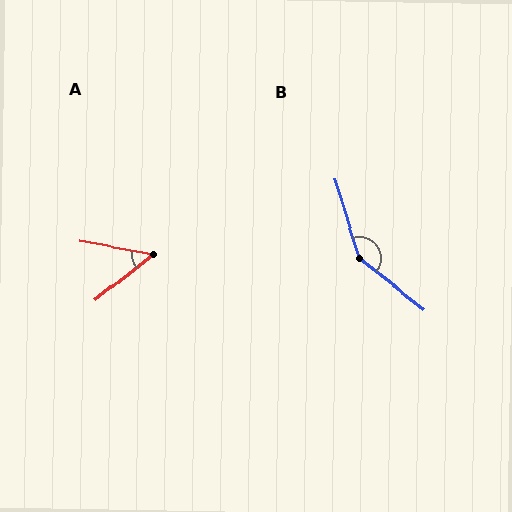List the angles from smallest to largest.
A (48°), B (146°).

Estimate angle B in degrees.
Approximately 146 degrees.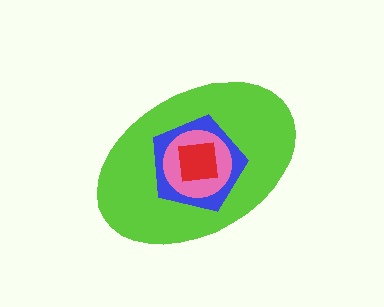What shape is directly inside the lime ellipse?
The blue pentagon.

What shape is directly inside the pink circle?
The red square.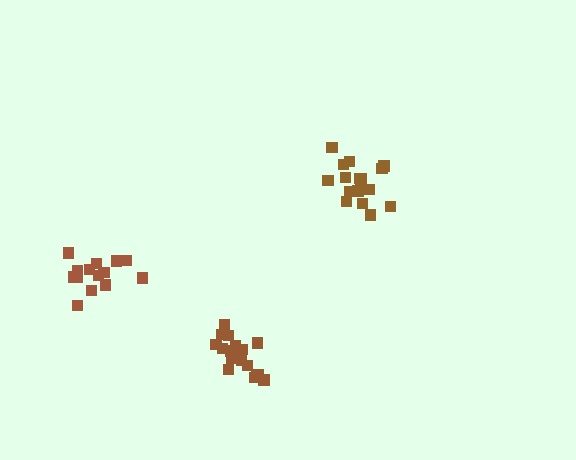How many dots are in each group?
Group 1: 14 dots, Group 2: 17 dots, Group 3: 17 dots (48 total).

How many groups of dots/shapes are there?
There are 3 groups.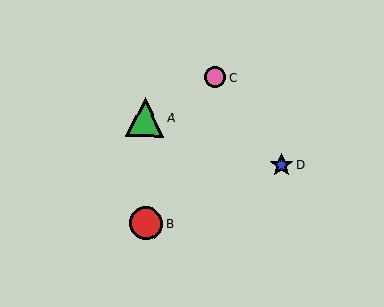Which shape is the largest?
The green triangle (labeled A) is the largest.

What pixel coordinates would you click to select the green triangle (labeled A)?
Click at (145, 117) to select the green triangle A.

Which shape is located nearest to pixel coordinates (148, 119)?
The green triangle (labeled A) at (145, 117) is nearest to that location.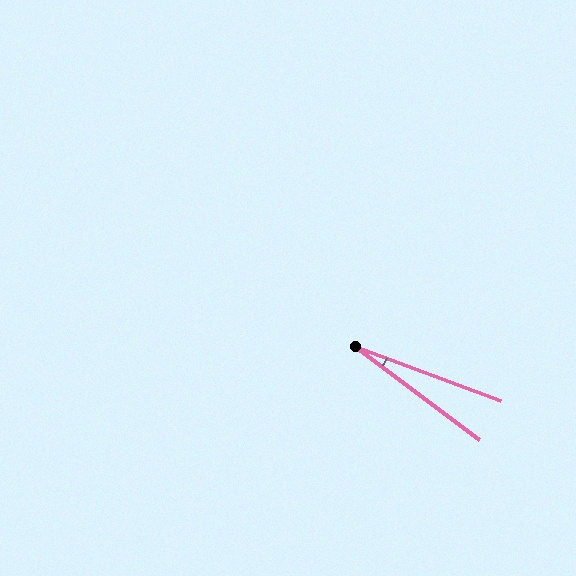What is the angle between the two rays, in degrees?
Approximately 16 degrees.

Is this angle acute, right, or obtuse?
It is acute.